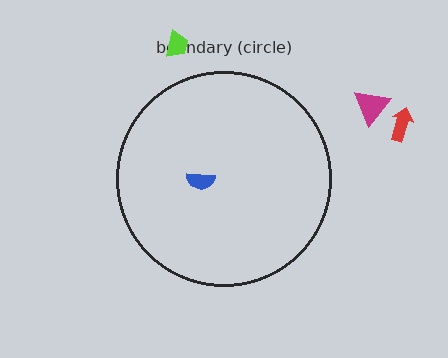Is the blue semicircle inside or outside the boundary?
Inside.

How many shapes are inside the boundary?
1 inside, 3 outside.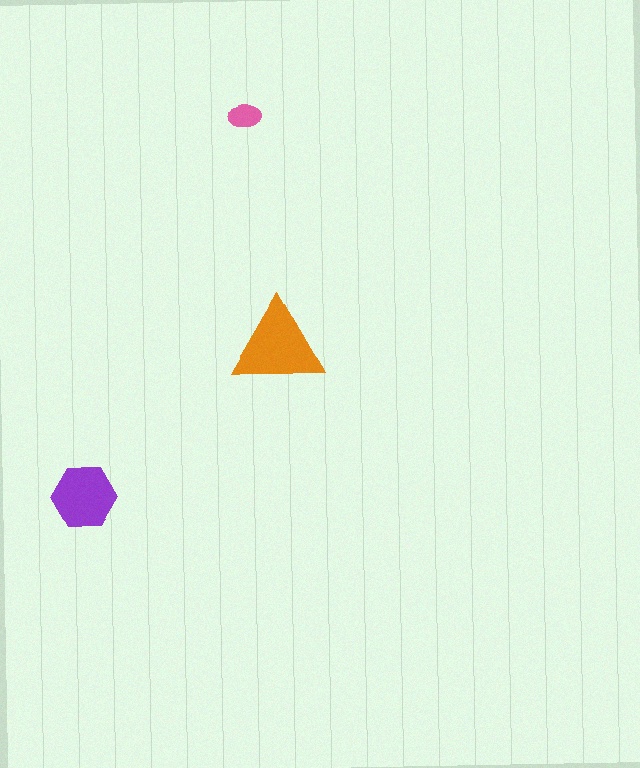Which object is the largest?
The orange triangle.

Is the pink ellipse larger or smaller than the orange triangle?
Smaller.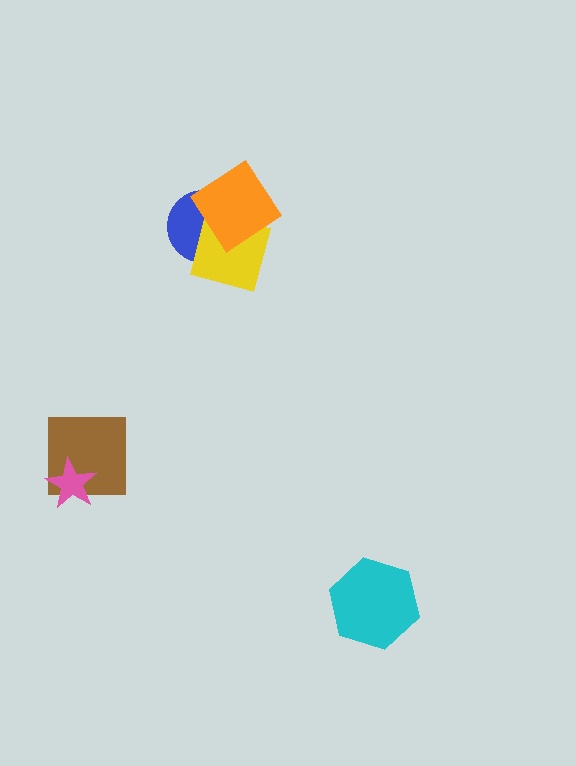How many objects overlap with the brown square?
1 object overlaps with the brown square.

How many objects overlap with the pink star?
1 object overlaps with the pink star.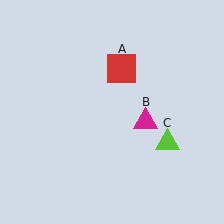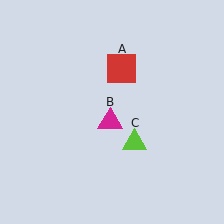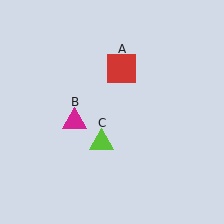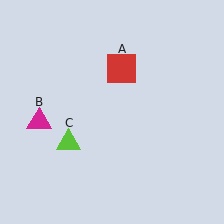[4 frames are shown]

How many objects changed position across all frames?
2 objects changed position: magenta triangle (object B), lime triangle (object C).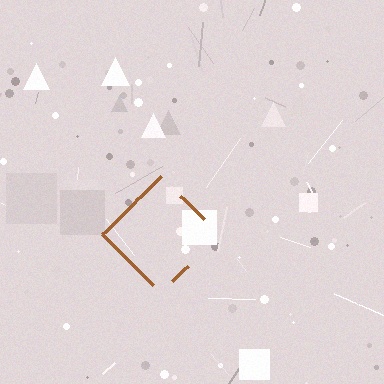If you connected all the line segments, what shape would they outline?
They would outline a diamond.